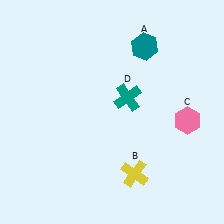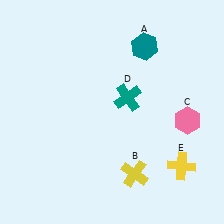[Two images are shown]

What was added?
A yellow cross (E) was added in Image 2.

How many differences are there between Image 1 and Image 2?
There is 1 difference between the two images.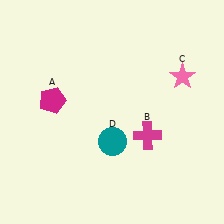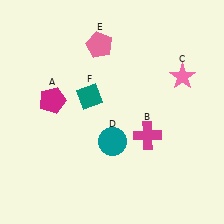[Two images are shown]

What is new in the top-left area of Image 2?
A teal diamond (F) was added in the top-left area of Image 2.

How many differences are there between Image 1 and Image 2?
There are 2 differences between the two images.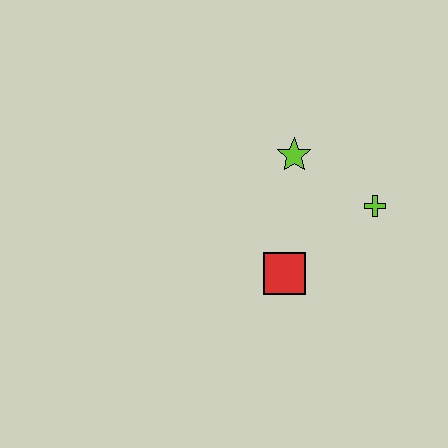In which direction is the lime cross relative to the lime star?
The lime cross is to the right of the lime star.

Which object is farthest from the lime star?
The red square is farthest from the lime star.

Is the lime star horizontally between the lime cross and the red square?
Yes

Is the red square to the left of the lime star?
Yes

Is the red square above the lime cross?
No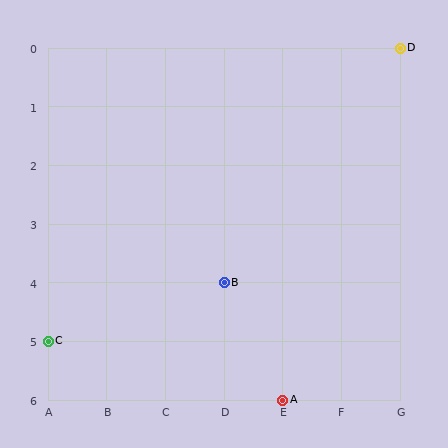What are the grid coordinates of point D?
Point D is at grid coordinates (G, 0).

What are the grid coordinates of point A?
Point A is at grid coordinates (E, 6).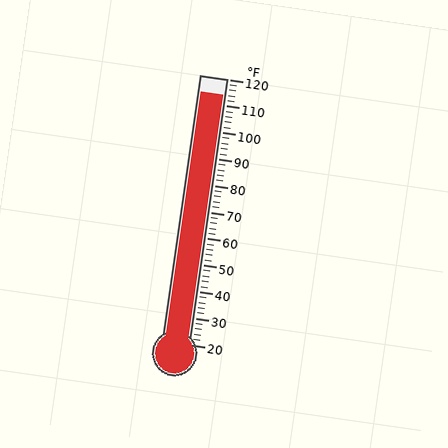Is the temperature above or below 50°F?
The temperature is above 50°F.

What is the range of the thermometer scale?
The thermometer scale ranges from 20°F to 120°F.